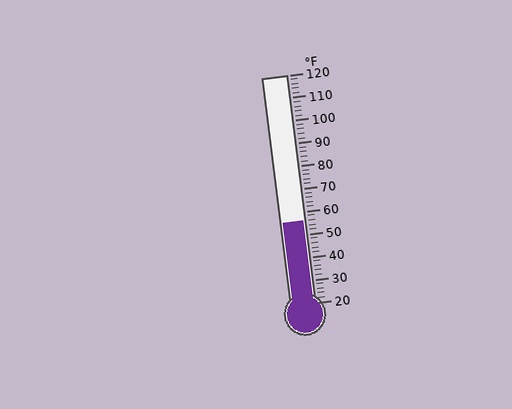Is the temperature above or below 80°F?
The temperature is below 80°F.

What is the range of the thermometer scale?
The thermometer scale ranges from 20°F to 120°F.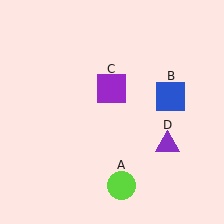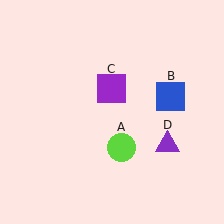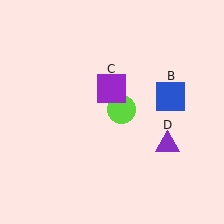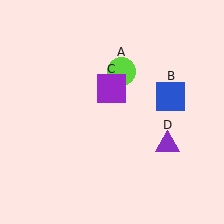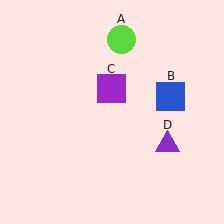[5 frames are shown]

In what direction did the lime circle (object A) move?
The lime circle (object A) moved up.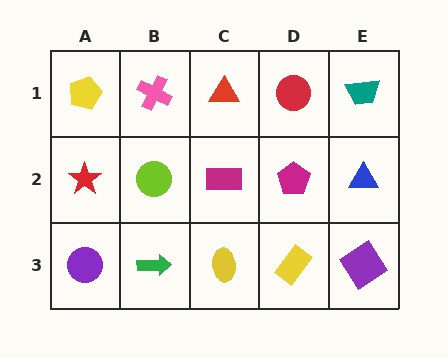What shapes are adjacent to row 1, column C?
A magenta rectangle (row 2, column C), a pink cross (row 1, column B), a red circle (row 1, column D).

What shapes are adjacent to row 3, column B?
A lime circle (row 2, column B), a purple circle (row 3, column A), a yellow ellipse (row 3, column C).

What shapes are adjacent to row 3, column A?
A red star (row 2, column A), a green arrow (row 3, column B).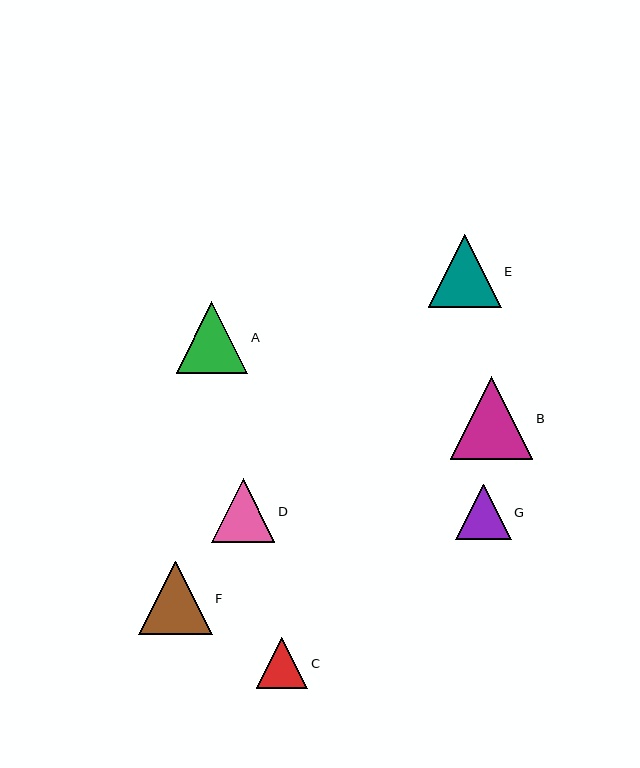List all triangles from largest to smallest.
From largest to smallest: B, F, E, A, D, G, C.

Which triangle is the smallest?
Triangle C is the smallest with a size of approximately 51 pixels.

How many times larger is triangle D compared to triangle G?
Triangle D is approximately 1.1 times the size of triangle G.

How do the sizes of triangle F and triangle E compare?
Triangle F and triangle E are approximately the same size.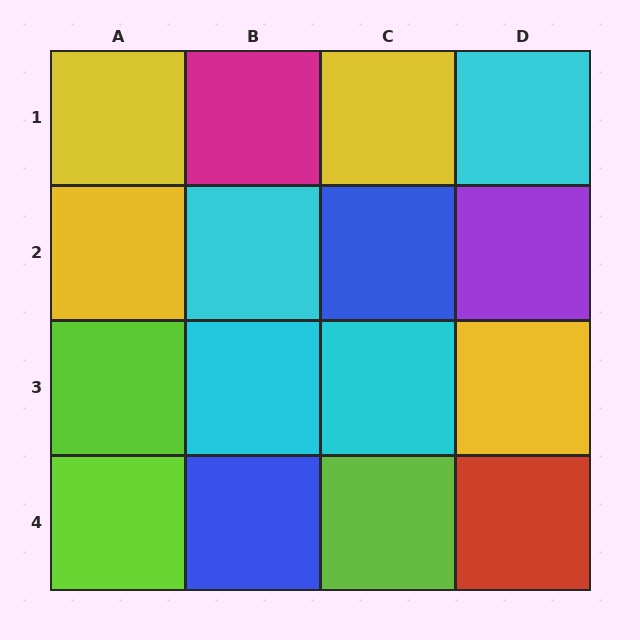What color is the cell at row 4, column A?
Lime.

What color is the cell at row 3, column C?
Cyan.